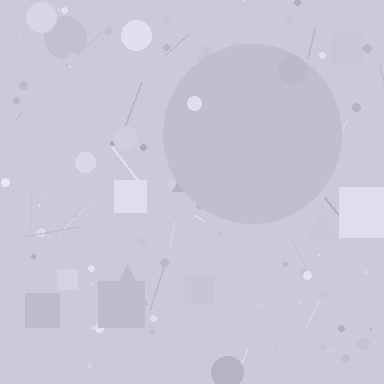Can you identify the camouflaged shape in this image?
The camouflaged shape is a circle.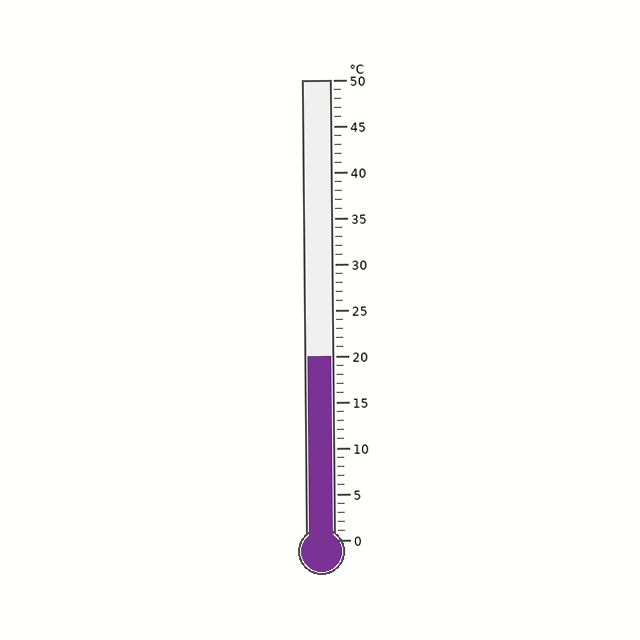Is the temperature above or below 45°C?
The temperature is below 45°C.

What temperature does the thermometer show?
The thermometer shows approximately 20°C.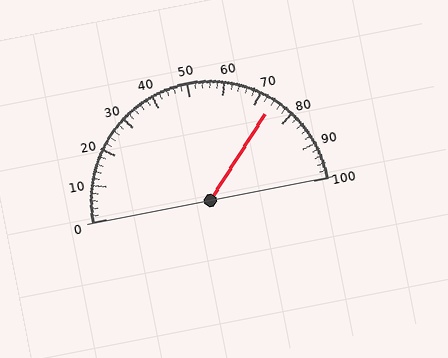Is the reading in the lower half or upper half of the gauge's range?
The reading is in the upper half of the range (0 to 100).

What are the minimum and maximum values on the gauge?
The gauge ranges from 0 to 100.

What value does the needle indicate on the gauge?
The needle indicates approximately 74.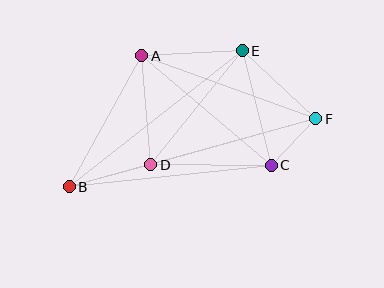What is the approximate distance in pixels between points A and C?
The distance between A and C is approximately 169 pixels.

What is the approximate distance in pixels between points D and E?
The distance between D and E is approximately 147 pixels.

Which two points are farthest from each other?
Points B and F are farthest from each other.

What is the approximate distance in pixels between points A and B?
The distance between A and B is approximately 150 pixels.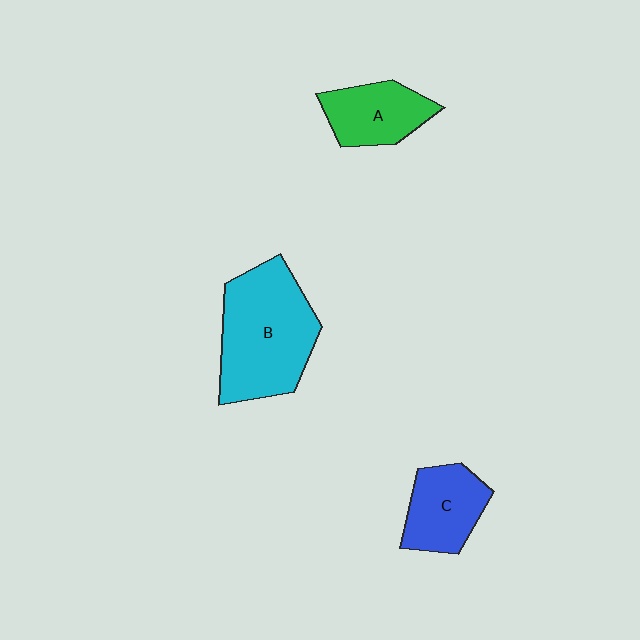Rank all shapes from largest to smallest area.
From largest to smallest: B (cyan), C (blue), A (green).